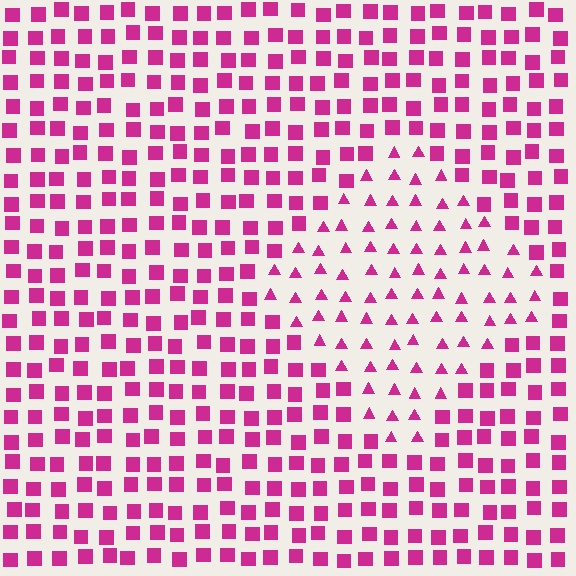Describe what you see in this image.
The image is filled with small magenta elements arranged in a uniform grid. A diamond-shaped region contains triangles, while the surrounding area contains squares. The boundary is defined purely by the change in element shape.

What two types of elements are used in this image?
The image uses triangles inside the diamond region and squares outside it.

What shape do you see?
I see a diamond.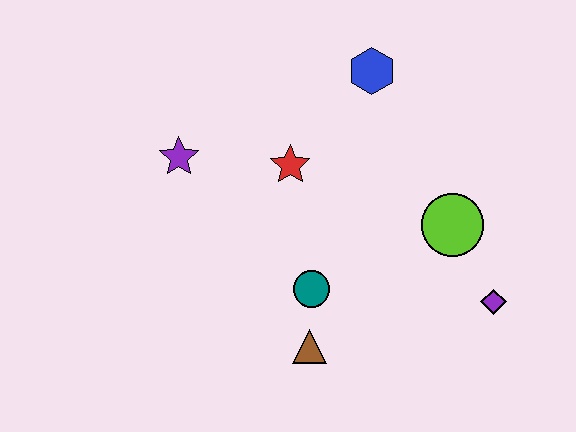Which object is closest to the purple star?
The red star is closest to the purple star.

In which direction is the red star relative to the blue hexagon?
The red star is below the blue hexagon.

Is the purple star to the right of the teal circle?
No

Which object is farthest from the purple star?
The purple diamond is farthest from the purple star.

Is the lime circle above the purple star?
No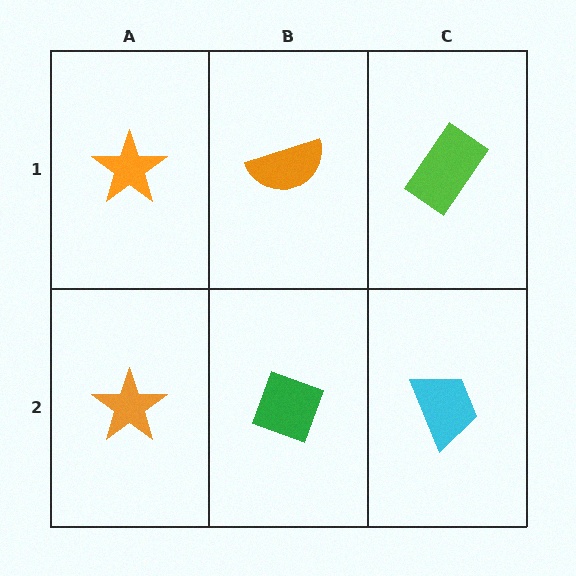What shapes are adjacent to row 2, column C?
A lime rectangle (row 1, column C), a green diamond (row 2, column B).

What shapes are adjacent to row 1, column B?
A green diamond (row 2, column B), an orange star (row 1, column A), a lime rectangle (row 1, column C).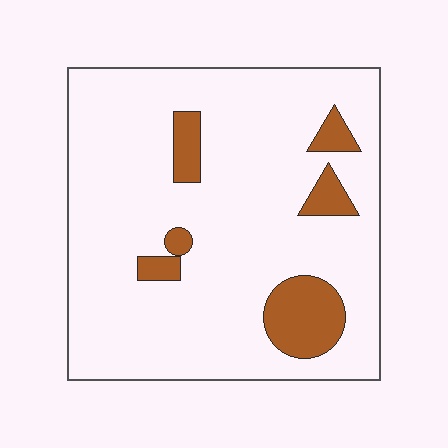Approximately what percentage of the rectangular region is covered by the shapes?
Approximately 15%.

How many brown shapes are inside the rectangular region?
6.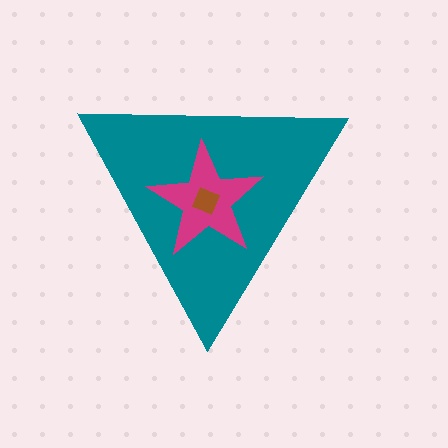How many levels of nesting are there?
3.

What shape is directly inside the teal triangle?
The magenta star.